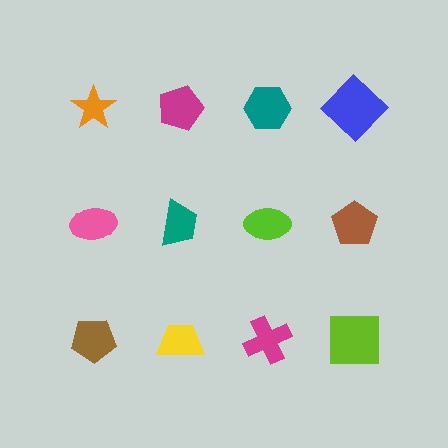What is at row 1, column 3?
A teal hexagon.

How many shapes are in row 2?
4 shapes.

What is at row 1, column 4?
A blue diamond.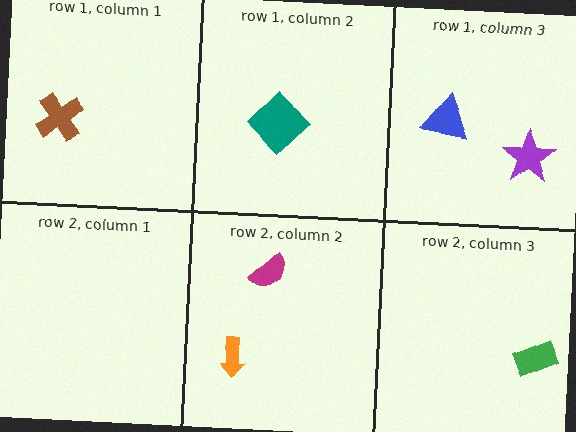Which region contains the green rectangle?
The row 2, column 3 region.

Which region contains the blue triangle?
The row 1, column 3 region.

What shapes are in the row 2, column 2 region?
The magenta semicircle, the orange arrow.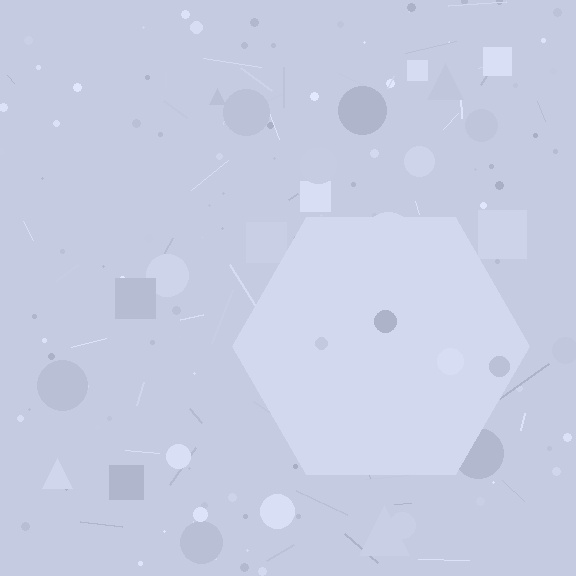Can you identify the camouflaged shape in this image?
The camouflaged shape is a hexagon.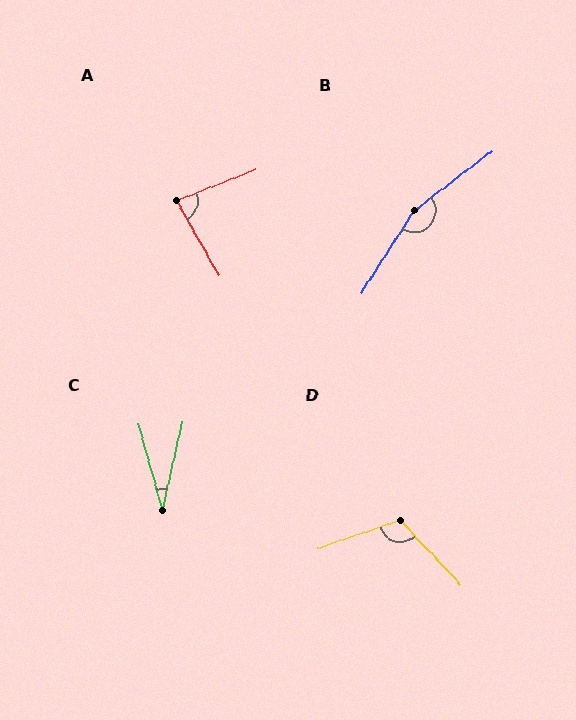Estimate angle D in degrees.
Approximately 113 degrees.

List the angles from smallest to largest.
C (29°), A (82°), D (113°), B (160°).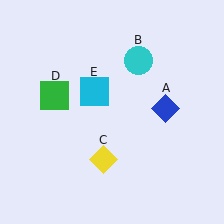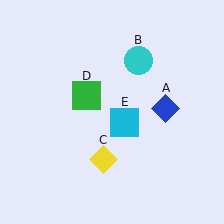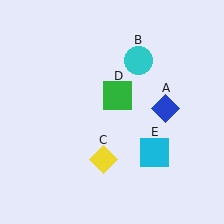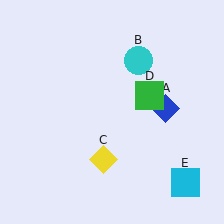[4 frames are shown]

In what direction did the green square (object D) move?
The green square (object D) moved right.